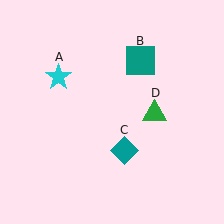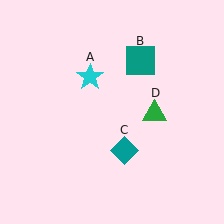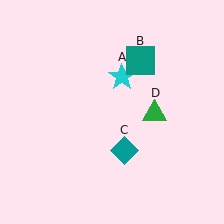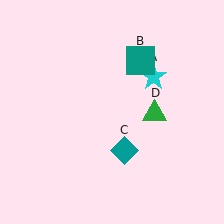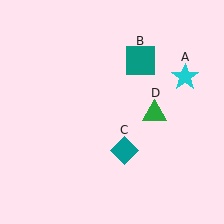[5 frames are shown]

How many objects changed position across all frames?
1 object changed position: cyan star (object A).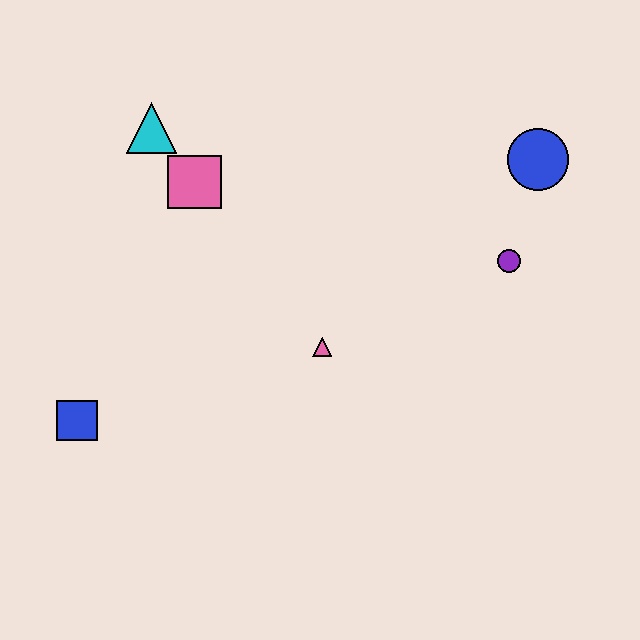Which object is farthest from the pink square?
The blue circle is farthest from the pink square.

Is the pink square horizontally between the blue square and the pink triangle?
Yes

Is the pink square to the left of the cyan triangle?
No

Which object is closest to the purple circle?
The blue circle is closest to the purple circle.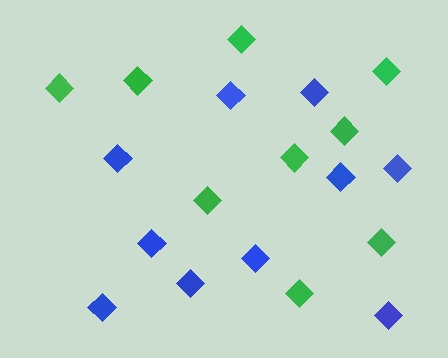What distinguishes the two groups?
There are 2 groups: one group of blue diamonds (10) and one group of green diamonds (9).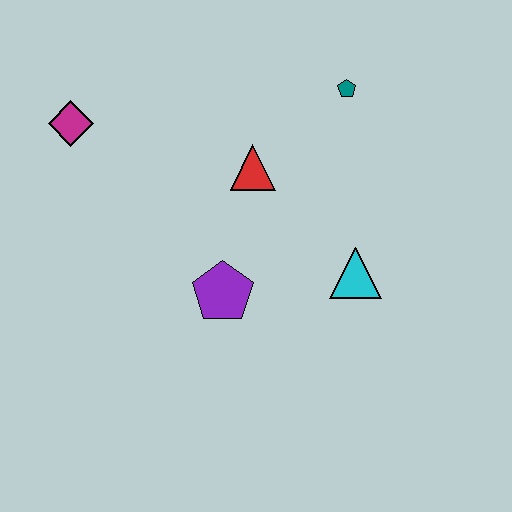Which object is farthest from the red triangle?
The magenta diamond is farthest from the red triangle.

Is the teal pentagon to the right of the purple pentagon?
Yes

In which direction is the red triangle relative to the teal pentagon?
The red triangle is to the left of the teal pentagon.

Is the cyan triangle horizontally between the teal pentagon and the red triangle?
No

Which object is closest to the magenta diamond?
The red triangle is closest to the magenta diamond.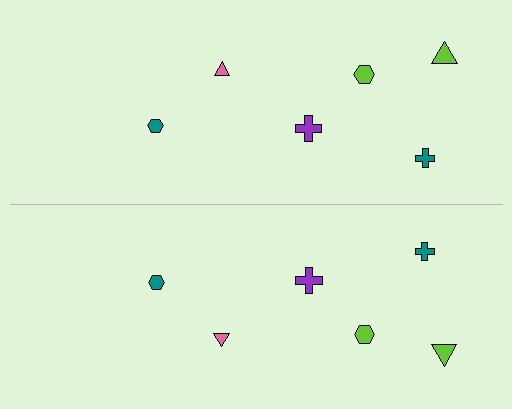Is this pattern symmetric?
Yes, this pattern has bilateral (reflection) symmetry.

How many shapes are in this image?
There are 12 shapes in this image.